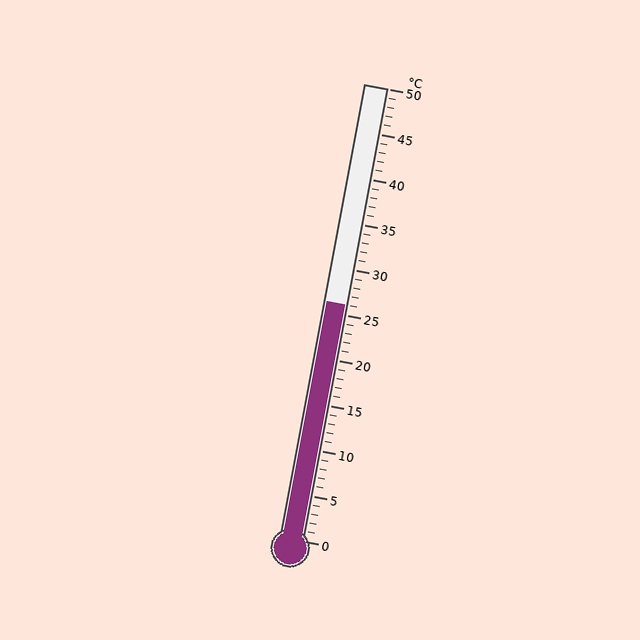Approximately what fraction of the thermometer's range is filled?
The thermometer is filled to approximately 50% of its range.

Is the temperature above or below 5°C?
The temperature is above 5°C.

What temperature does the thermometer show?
The thermometer shows approximately 26°C.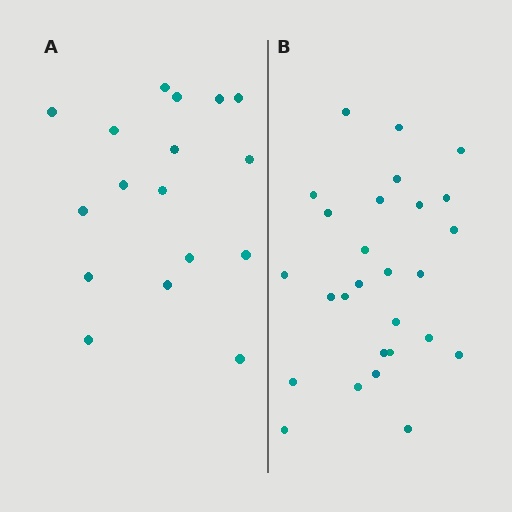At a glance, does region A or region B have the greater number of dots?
Region B (the right region) has more dots.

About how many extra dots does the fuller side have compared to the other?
Region B has roughly 10 or so more dots than region A.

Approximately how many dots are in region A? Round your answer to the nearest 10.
About 20 dots. (The exact count is 17, which rounds to 20.)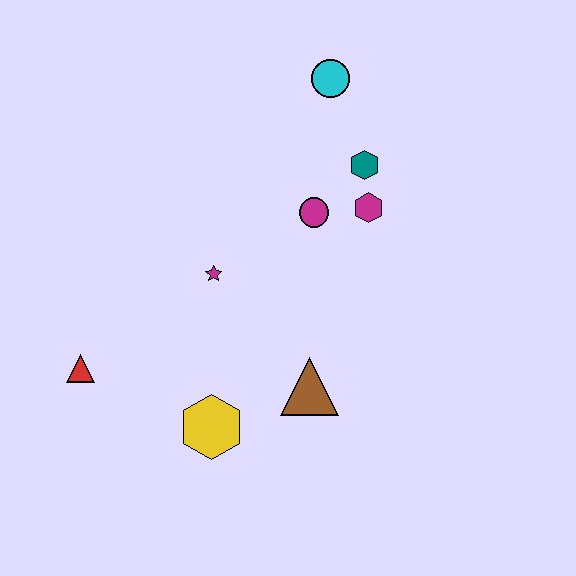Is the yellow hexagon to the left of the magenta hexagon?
Yes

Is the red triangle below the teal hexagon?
Yes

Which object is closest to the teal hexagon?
The magenta hexagon is closest to the teal hexagon.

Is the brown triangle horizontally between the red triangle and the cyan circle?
Yes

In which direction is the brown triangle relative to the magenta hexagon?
The brown triangle is below the magenta hexagon.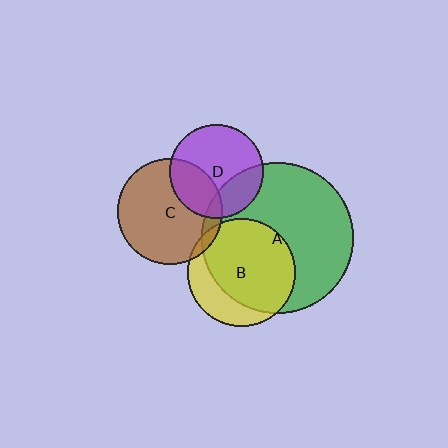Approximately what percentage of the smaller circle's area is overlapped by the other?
Approximately 70%.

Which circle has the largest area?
Circle A (green).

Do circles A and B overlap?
Yes.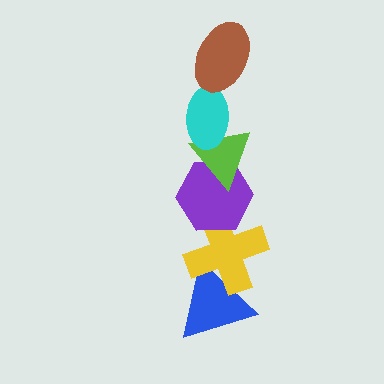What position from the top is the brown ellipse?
The brown ellipse is 1st from the top.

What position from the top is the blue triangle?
The blue triangle is 6th from the top.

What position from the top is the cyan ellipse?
The cyan ellipse is 2nd from the top.